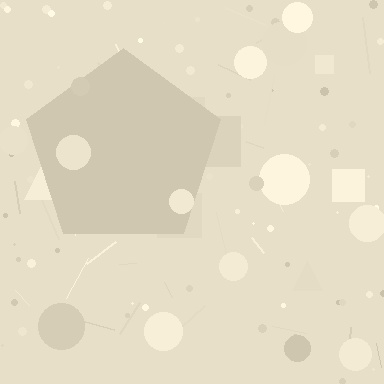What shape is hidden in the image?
A pentagon is hidden in the image.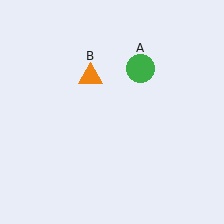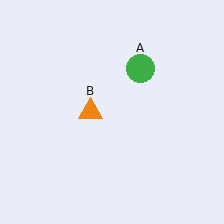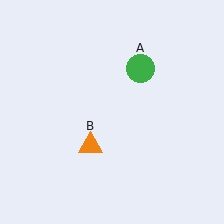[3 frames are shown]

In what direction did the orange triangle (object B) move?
The orange triangle (object B) moved down.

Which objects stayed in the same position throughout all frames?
Green circle (object A) remained stationary.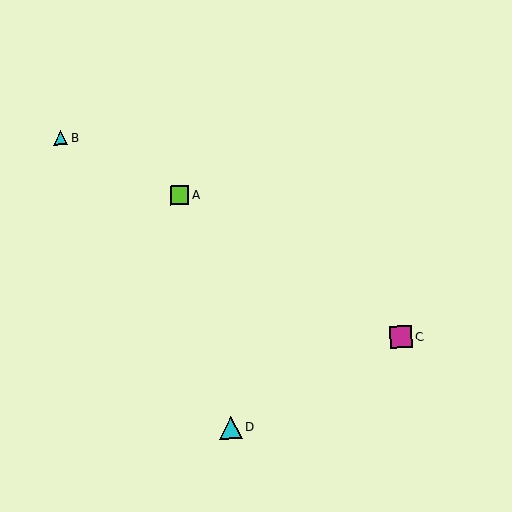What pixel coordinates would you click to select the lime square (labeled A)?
Click at (179, 195) to select the lime square A.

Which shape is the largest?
The cyan triangle (labeled D) is the largest.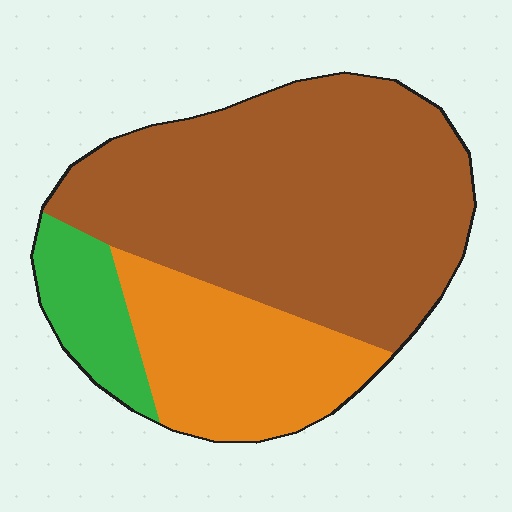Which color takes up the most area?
Brown, at roughly 65%.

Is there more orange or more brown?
Brown.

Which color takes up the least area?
Green, at roughly 10%.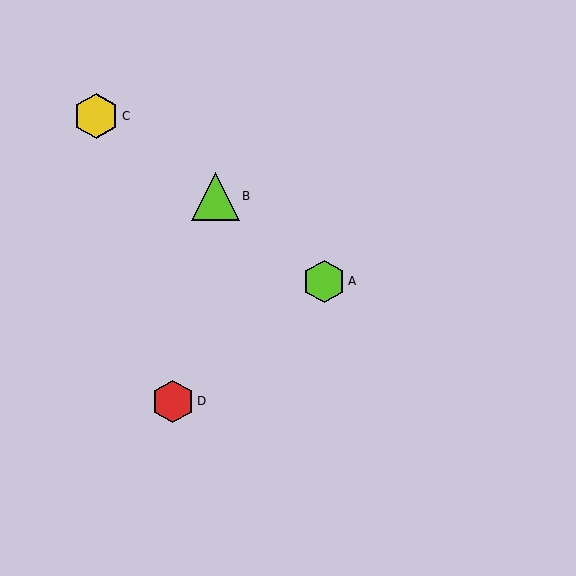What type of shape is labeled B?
Shape B is a lime triangle.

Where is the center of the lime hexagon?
The center of the lime hexagon is at (324, 281).